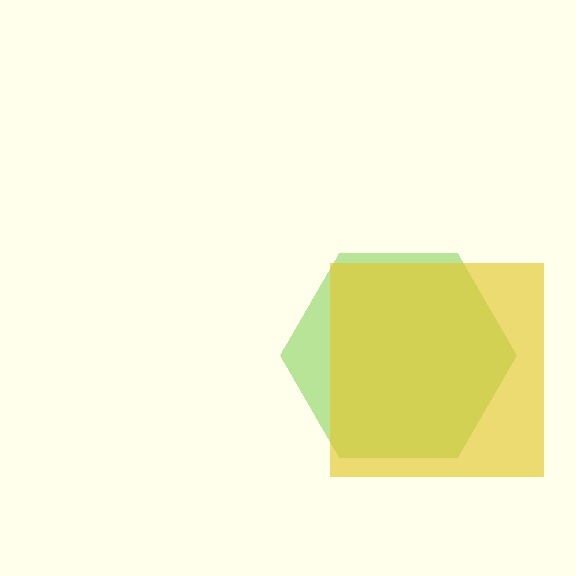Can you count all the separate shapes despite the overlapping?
Yes, there are 2 separate shapes.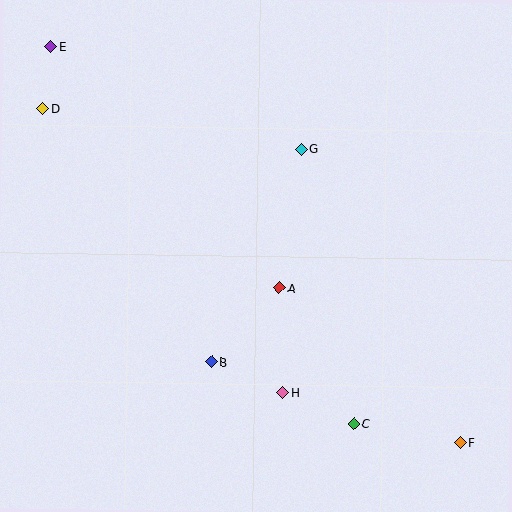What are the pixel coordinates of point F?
Point F is at (460, 443).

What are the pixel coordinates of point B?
Point B is at (212, 362).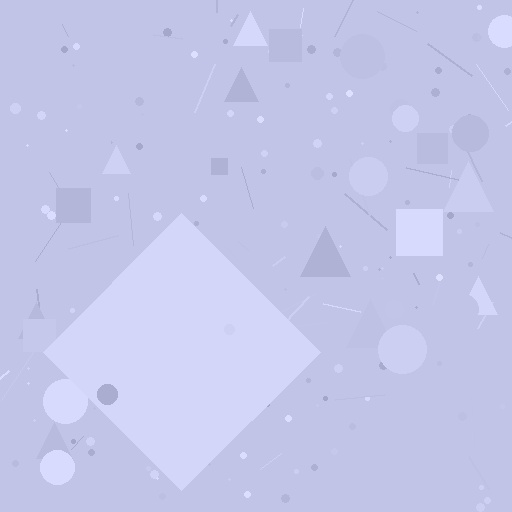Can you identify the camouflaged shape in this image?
The camouflaged shape is a diamond.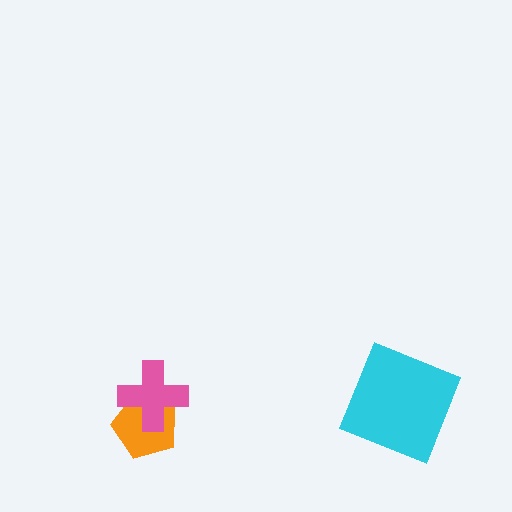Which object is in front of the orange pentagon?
The pink cross is in front of the orange pentagon.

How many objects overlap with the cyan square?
0 objects overlap with the cyan square.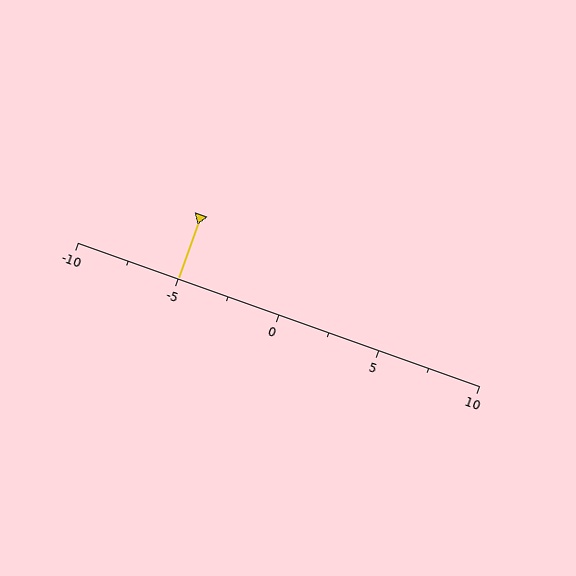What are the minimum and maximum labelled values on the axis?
The axis runs from -10 to 10.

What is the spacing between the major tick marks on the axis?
The major ticks are spaced 5 apart.